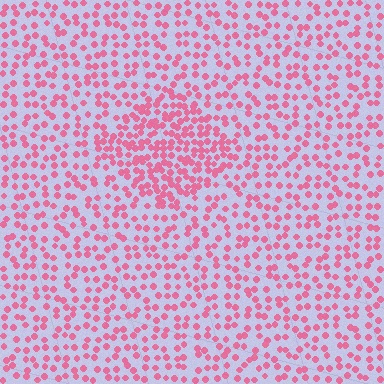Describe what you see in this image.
The image contains small pink elements arranged at two different densities. A diamond-shaped region is visible where the elements are more densely packed than the surrounding area.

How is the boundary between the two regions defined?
The boundary is defined by a change in element density (approximately 1.9x ratio). All elements are the same color, size, and shape.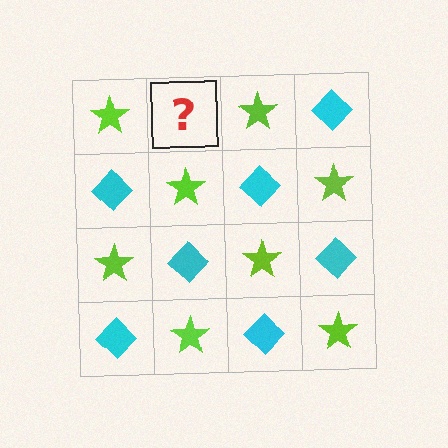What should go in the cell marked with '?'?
The missing cell should contain a cyan diamond.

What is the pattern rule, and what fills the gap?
The rule is that it alternates lime star and cyan diamond in a checkerboard pattern. The gap should be filled with a cyan diamond.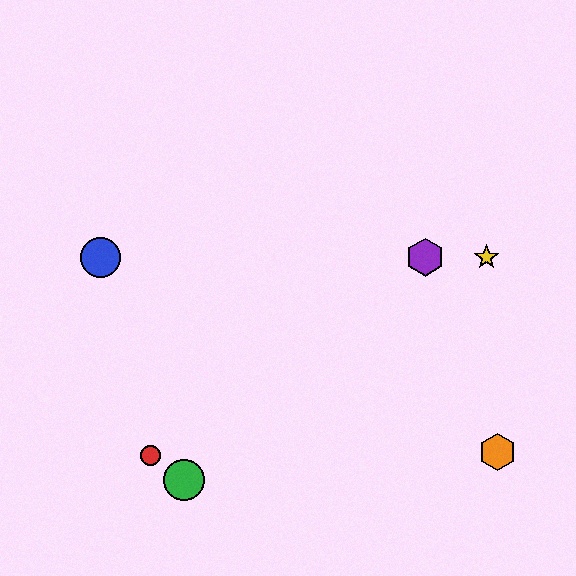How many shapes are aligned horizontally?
3 shapes (the blue circle, the yellow star, the purple hexagon) are aligned horizontally.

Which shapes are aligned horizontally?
The blue circle, the yellow star, the purple hexagon are aligned horizontally.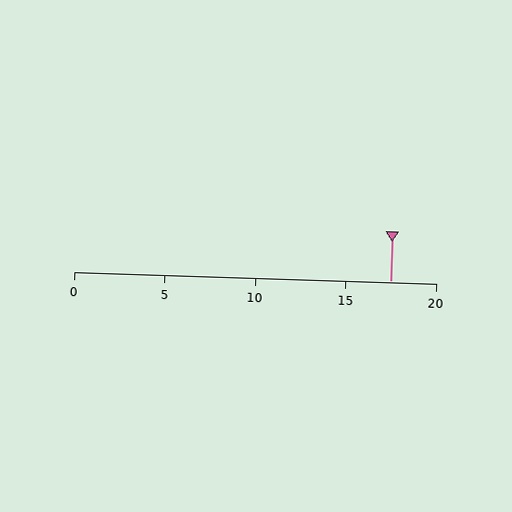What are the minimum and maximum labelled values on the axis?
The axis runs from 0 to 20.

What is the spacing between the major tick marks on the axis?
The major ticks are spaced 5 apart.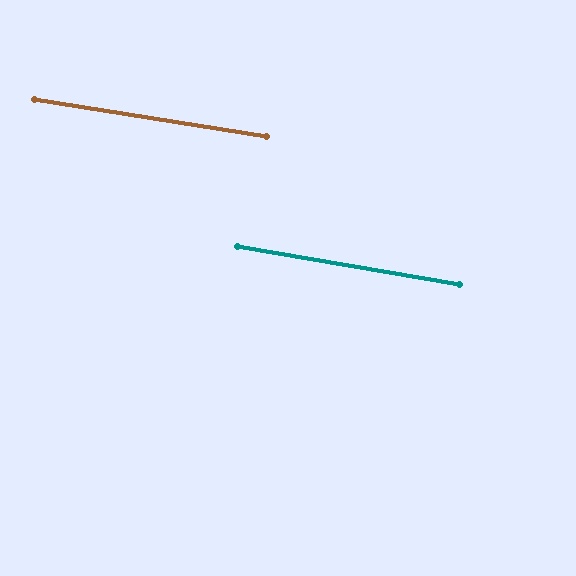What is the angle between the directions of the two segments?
Approximately 1 degree.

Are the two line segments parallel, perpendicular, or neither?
Parallel — their directions differ by only 0.5°.